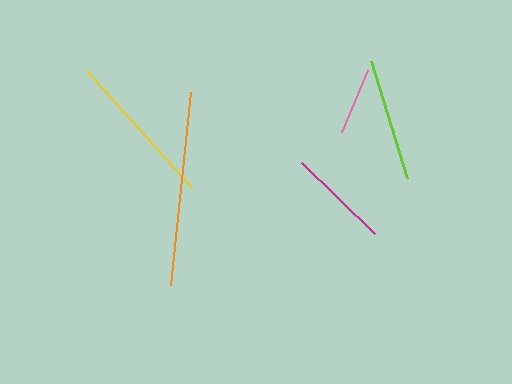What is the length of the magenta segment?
The magenta segment is approximately 103 pixels long.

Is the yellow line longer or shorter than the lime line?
The yellow line is longer than the lime line.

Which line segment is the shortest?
The pink line is the shortest at approximately 67 pixels.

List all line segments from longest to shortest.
From longest to shortest: orange, yellow, lime, magenta, pink.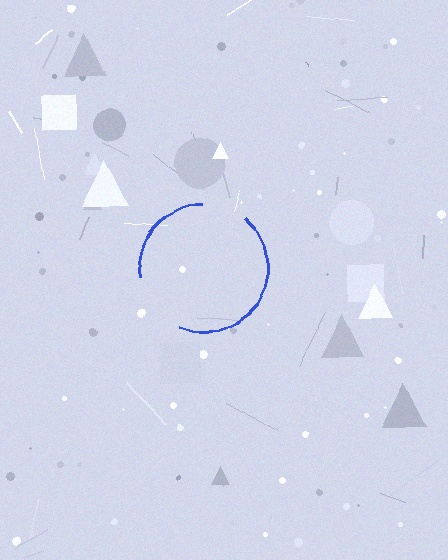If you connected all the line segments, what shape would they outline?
They would outline a circle.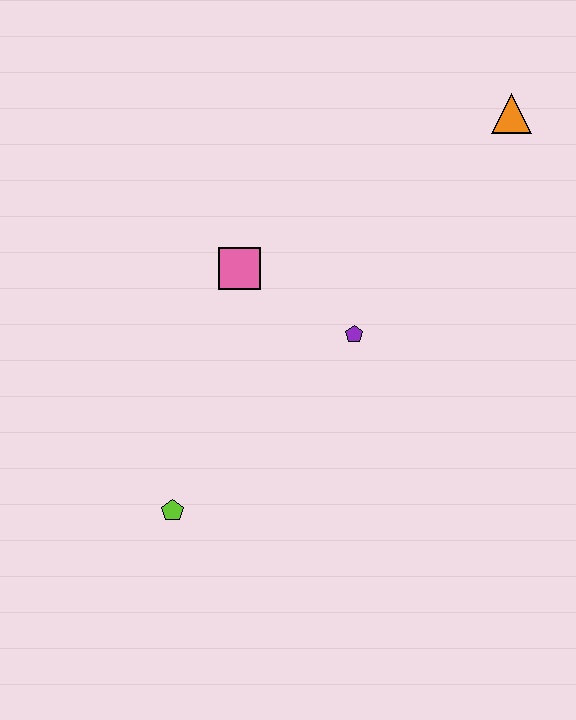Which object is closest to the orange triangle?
The purple pentagon is closest to the orange triangle.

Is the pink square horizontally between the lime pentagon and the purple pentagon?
Yes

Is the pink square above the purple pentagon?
Yes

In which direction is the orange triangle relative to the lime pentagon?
The orange triangle is above the lime pentagon.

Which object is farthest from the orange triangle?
The lime pentagon is farthest from the orange triangle.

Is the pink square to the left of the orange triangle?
Yes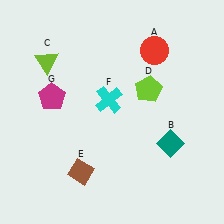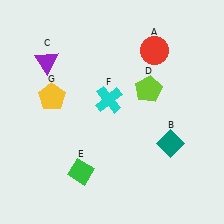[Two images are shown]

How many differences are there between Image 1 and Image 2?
There are 3 differences between the two images.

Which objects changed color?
C changed from lime to purple. E changed from brown to green. G changed from magenta to yellow.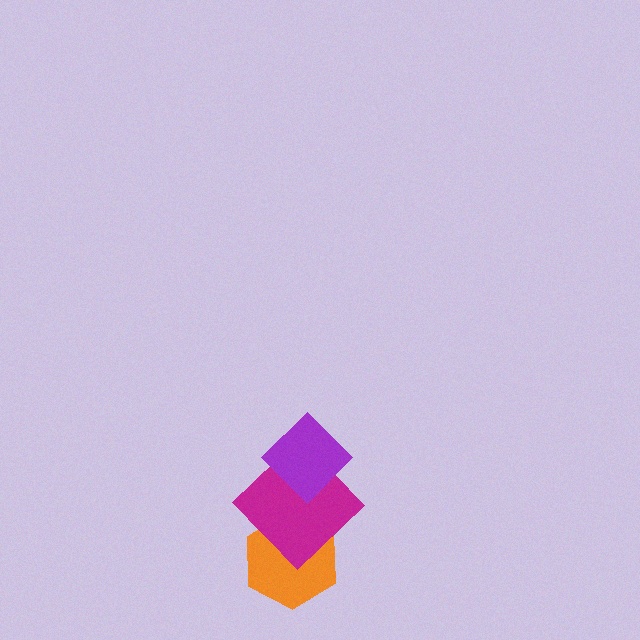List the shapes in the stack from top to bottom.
From top to bottom: the purple diamond, the magenta diamond, the orange hexagon.